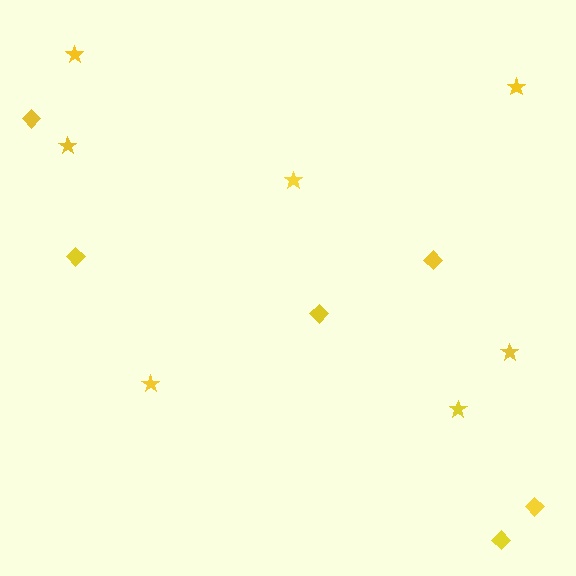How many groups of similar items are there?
There are 2 groups: one group of stars (7) and one group of diamonds (6).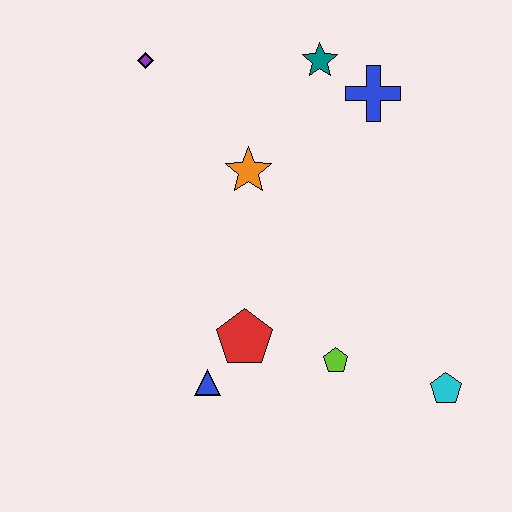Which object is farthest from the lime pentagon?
The purple diamond is farthest from the lime pentagon.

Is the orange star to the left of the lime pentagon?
Yes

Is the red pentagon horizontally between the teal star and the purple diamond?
Yes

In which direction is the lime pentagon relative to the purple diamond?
The lime pentagon is below the purple diamond.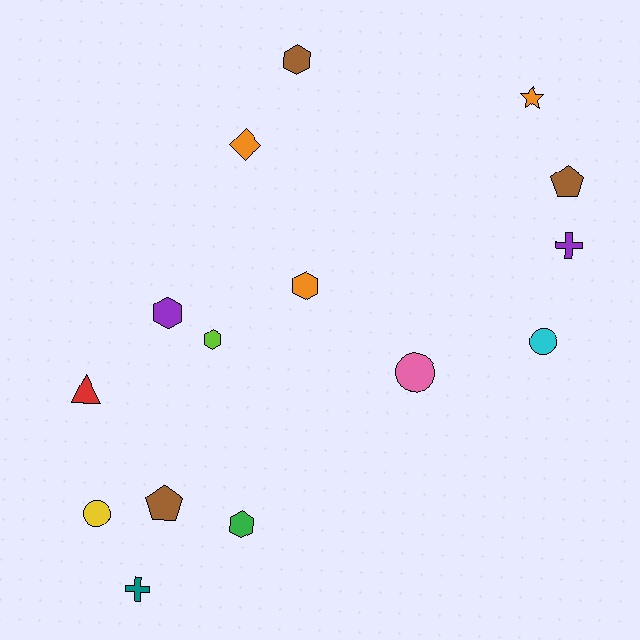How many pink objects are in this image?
There is 1 pink object.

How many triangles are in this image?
There is 1 triangle.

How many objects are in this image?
There are 15 objects.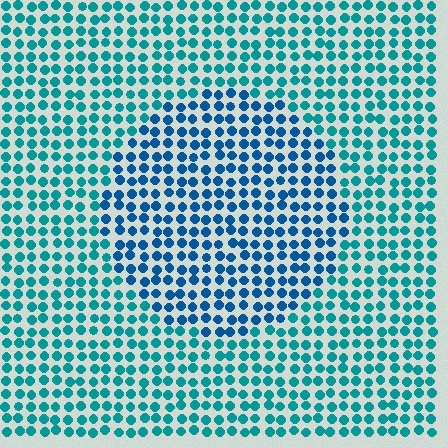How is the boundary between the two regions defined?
The boundary is defined purely by a slight shift in hue (about 28 degrees). Spacing, size, and orientation are identical on both sides.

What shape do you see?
I see a circle.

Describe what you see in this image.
The image is filled with small teal elements in a uniform arrangement. A circle-shaped region is visible where the elements are tinted to a slightly different hue, forming a subtle color boundary.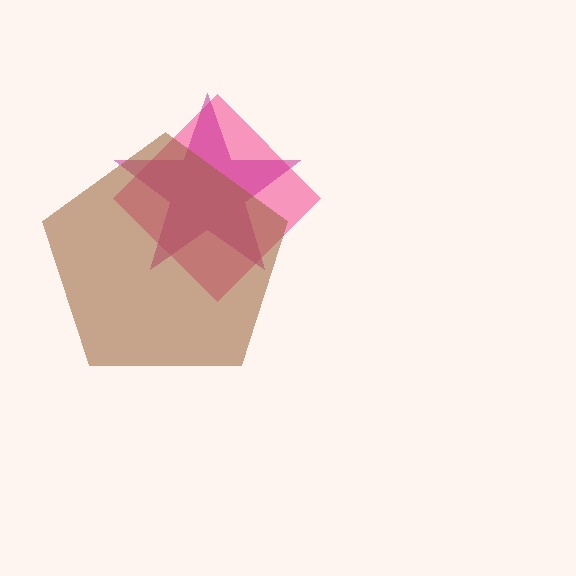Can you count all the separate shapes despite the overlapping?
Yes, there are 3 separate shapes.